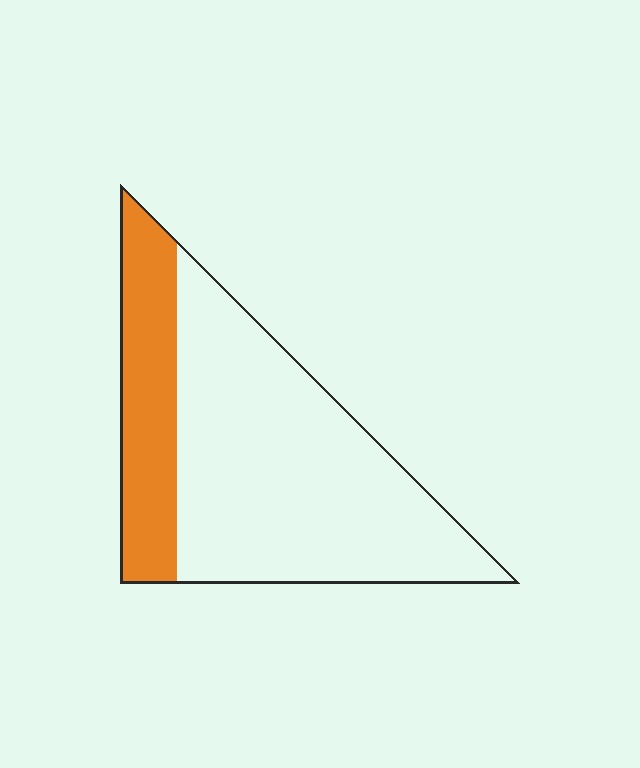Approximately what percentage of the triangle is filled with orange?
Approximately 25%.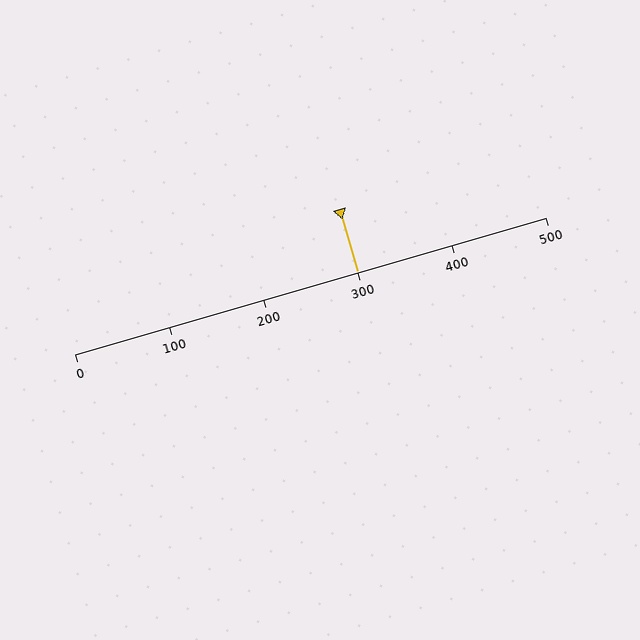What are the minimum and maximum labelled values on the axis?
The axis runs from 0 to 500.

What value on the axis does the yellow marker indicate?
The marker indicates approximately 300.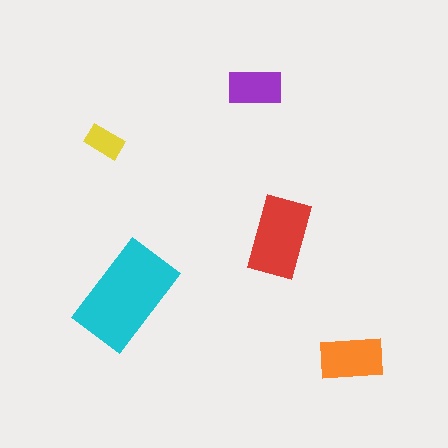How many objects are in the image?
There are 5 objects in the image.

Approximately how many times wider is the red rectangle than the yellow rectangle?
About 2 times wider.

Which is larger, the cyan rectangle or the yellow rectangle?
The cyan one.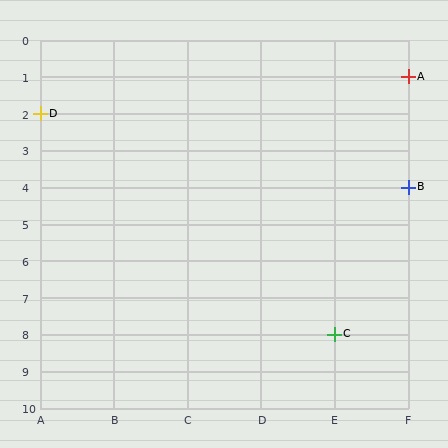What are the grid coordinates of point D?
Point D is at grid coordinates (A, 2).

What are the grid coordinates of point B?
Point B is at grid coordinates (F, 4).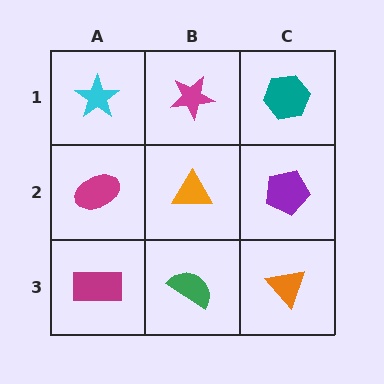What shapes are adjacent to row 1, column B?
An orange triangle (row 2, column B), a cyan star (row 1, column A), a teal hexagon (row 1, column C).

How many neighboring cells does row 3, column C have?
2.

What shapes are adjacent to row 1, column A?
A magenta ellipse (row 2, column A), a magenta star (row 1, column B).